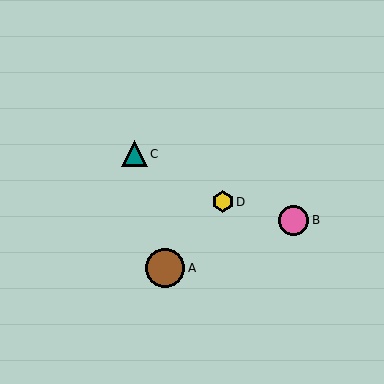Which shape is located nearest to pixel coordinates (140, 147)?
The teal triangle (labeled C) at (134, 154) is nearest to that location.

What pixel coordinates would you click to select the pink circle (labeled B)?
Click at (294, 220) to select the pink circle B.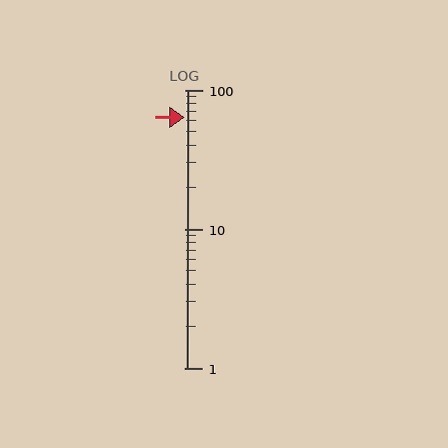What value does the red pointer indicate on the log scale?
The pointer indicates approximately 63.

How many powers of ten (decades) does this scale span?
The scale spans 2 decades, from 1 to 100.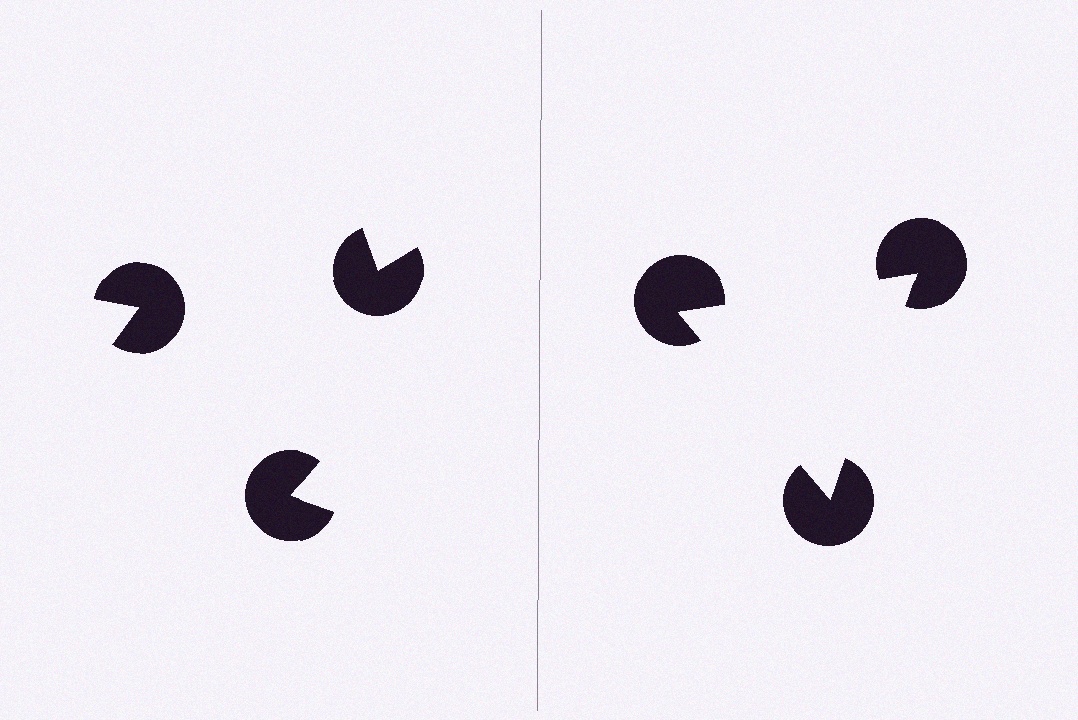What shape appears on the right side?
An illusory triangle.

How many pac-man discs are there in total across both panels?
6 — 3 on each side.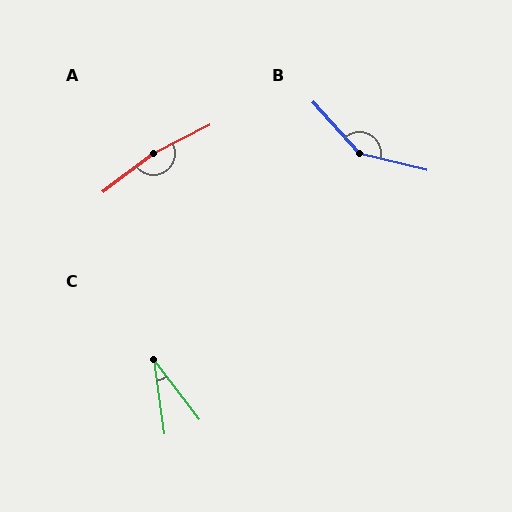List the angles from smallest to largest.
C (30°), B (146°), A (169°).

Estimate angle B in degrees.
Approximately 146 degrees.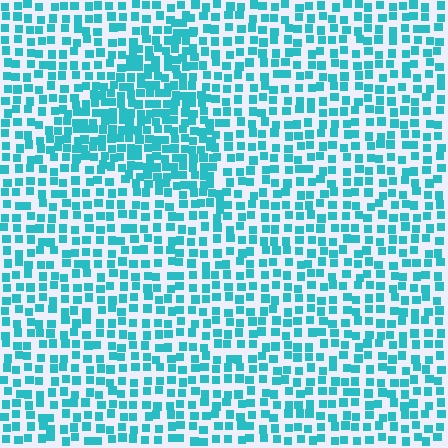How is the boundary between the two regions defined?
The boundary is defined by a change in element density (approximately 1.7x ratio). All elements are the same color, size, and shape.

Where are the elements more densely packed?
The elements are more densely packed inside the triangle boundary.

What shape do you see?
I see a triangle.